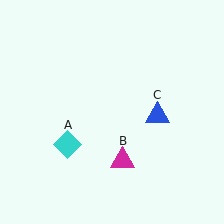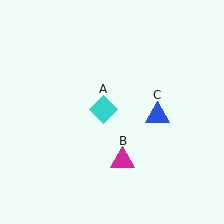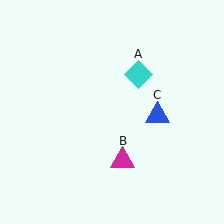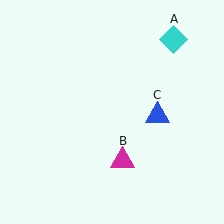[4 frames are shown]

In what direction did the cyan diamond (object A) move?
The cyan diamond (object A) moved up and to the right.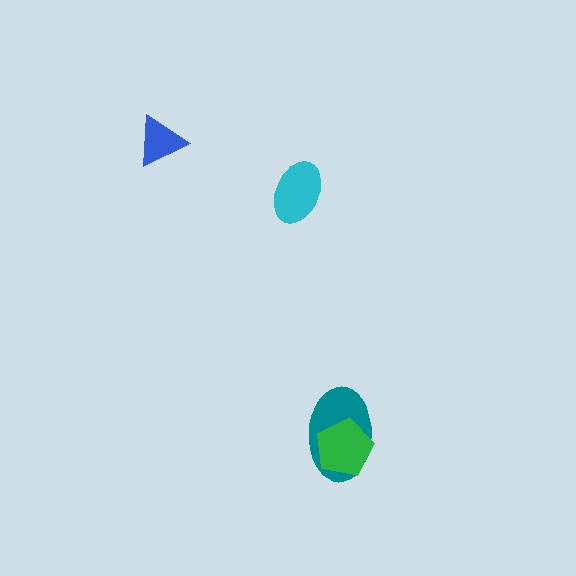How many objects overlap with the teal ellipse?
1 object overlaps with the teal ellipse.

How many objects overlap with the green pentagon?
1 object overlaps with the green pentagon.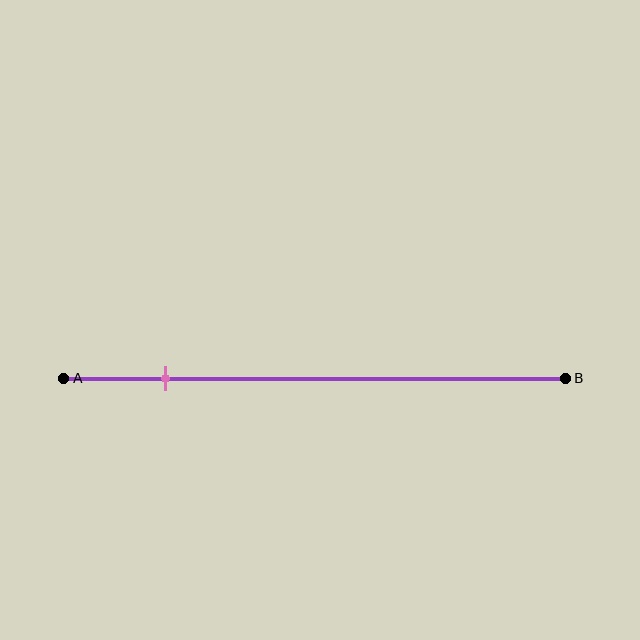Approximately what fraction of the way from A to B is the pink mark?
The pink mark is approximately 20% of the way from A to B.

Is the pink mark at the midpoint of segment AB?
No, the mark is at about 20% from A, not at the 50% midpoint.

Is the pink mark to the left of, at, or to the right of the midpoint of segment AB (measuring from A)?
The pink mark is to the left of the midpoint of segment AB.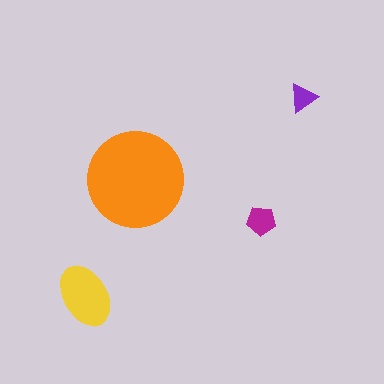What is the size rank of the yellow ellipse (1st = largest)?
2nd.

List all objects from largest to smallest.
The orange circle, the yellow ellipse, the magenta pentagon, the purple triangle.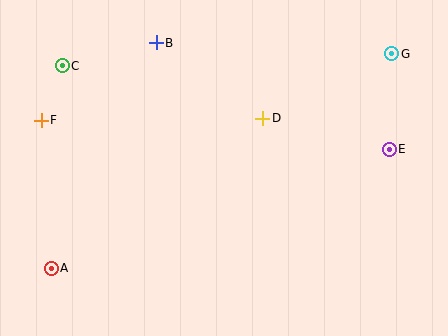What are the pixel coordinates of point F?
Point F is at (41, 120).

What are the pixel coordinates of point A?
Point A is at (51, 268).